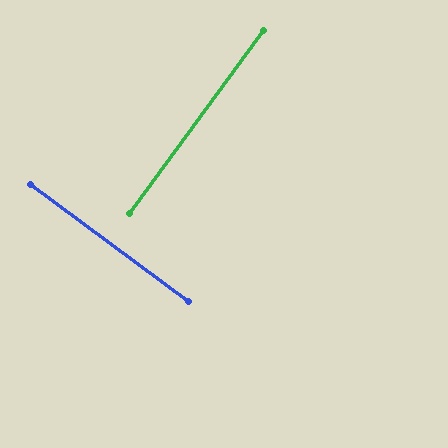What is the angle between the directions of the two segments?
Approximately 89 degrees.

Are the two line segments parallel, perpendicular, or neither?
Perpendicular — they meet at approximately 89°.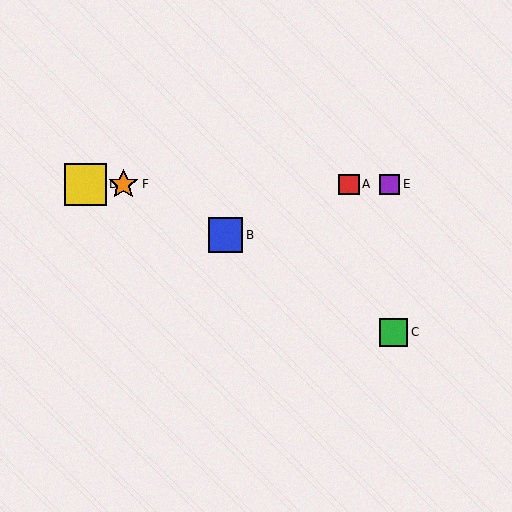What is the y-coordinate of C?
Object C is at y≈332.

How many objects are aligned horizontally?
4 objects (A, D, E, F) are aligned horizontally.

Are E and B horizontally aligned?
No, E is at y≈184 and B is at y≈235.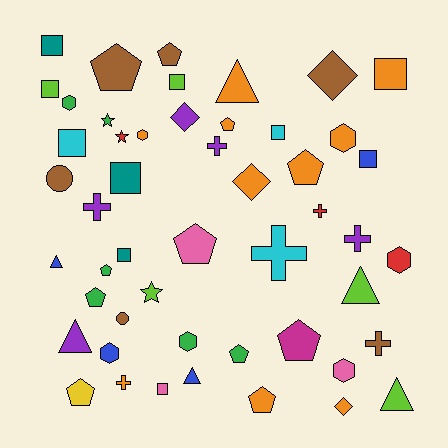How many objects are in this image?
There are 50 objects.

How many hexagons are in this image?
There are 7 hexagons.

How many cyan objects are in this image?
There are 3 cyan objects.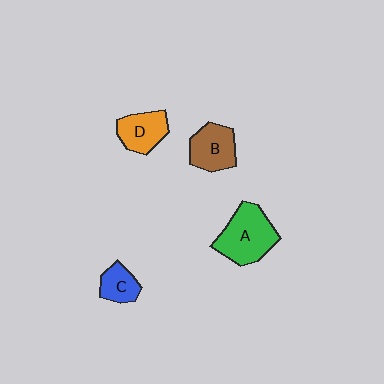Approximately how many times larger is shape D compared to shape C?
Approximately 1.4 times.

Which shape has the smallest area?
Shape C (blue).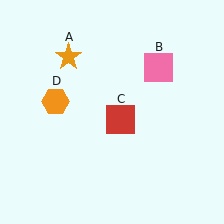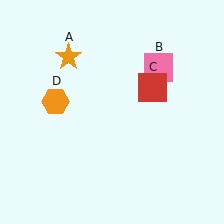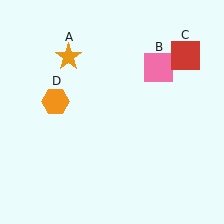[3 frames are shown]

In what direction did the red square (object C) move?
The red square (object C) moved up and to the right.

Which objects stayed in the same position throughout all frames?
Orange star (object A) and pink square (object B) and orange hexagon (object D) remained stationary.